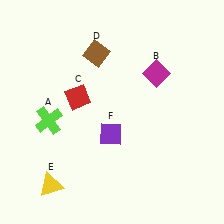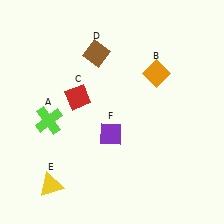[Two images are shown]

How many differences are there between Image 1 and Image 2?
There is 1 difference between the two images.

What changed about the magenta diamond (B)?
In Image 1, B is magenta. In Image 2, it changed to orange.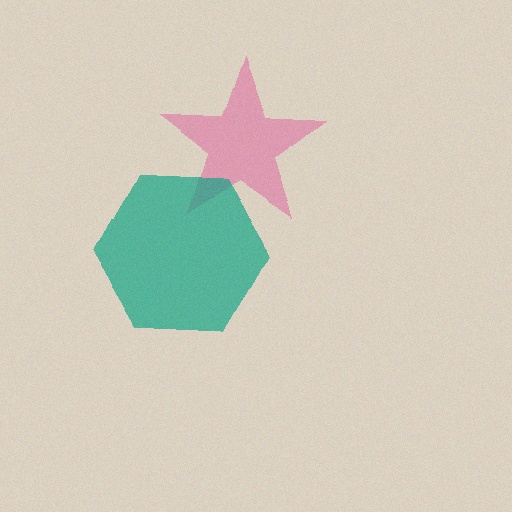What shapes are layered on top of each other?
The layered shapes are: a pink star, a teal hexagon.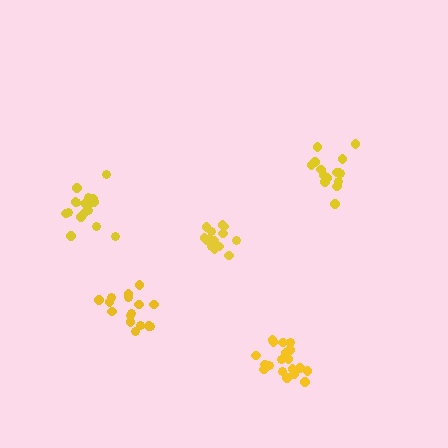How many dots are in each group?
Group 1: 18 dots, Group 2: 19 dots, Group 3: 14 dots, Group 4: 15 dots, Group 5: 16 dots (82 total).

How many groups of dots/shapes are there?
There are 5 groups.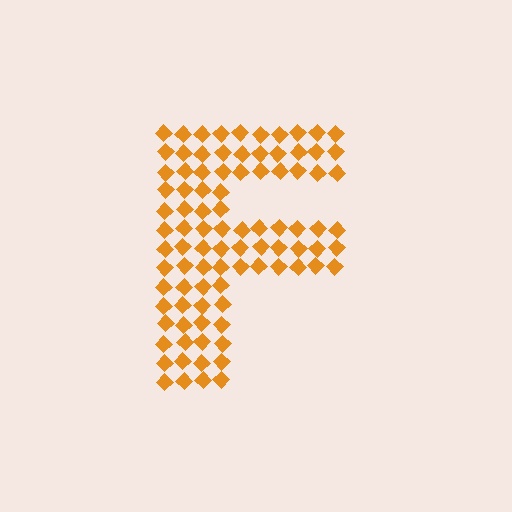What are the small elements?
The small elements are diamonds.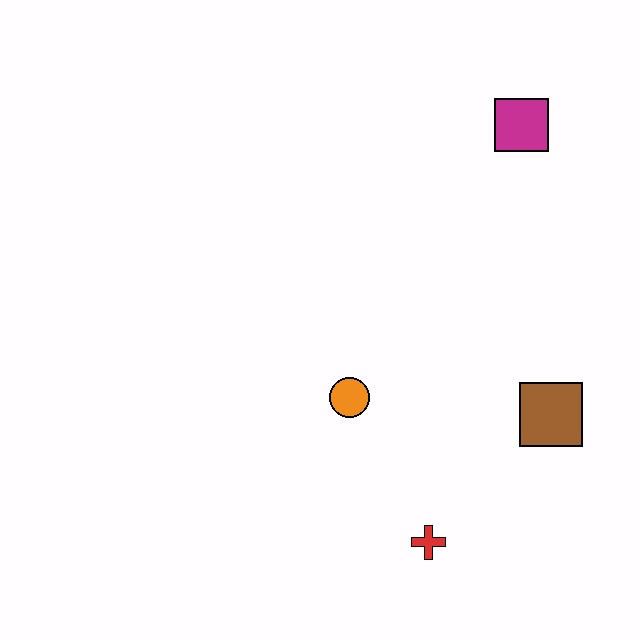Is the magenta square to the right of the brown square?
No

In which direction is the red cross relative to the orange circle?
The red cross is below the orange circle.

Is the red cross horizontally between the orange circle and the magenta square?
Yes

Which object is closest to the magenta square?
The brown square is closest to the magenta square.